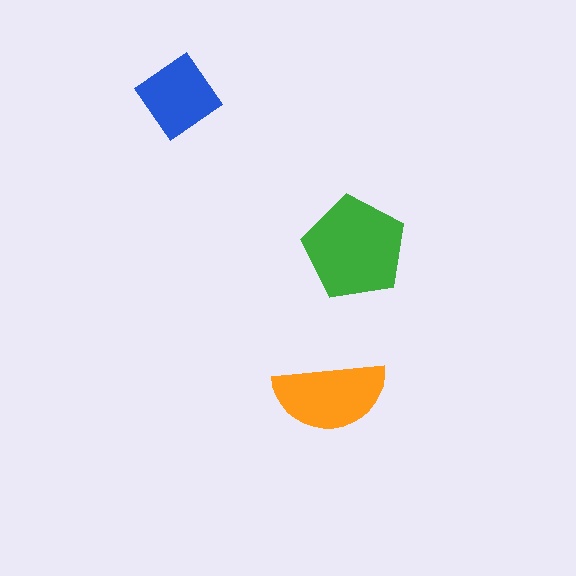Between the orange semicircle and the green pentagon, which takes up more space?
The green pentagon.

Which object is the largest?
The green pentagon.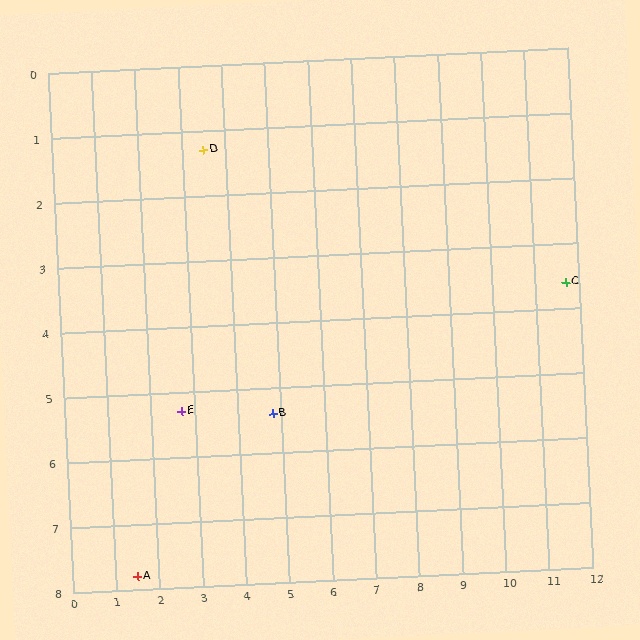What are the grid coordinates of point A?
Point A is at approximately (1.5, 7.8).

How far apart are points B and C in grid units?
Points B and C are about 7.1 grid units apart.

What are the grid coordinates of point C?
Point C is at approximately (11.7, 3.6).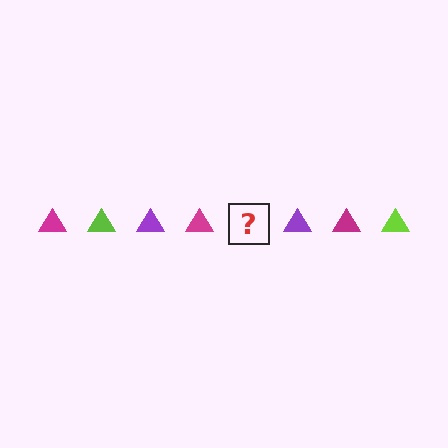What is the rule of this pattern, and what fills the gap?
The rule is that the pattern cycles through magenta, lime, purple triangles. The gap should be filled with a lime triangle.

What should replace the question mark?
The question mark should be replaced with a lime triangle.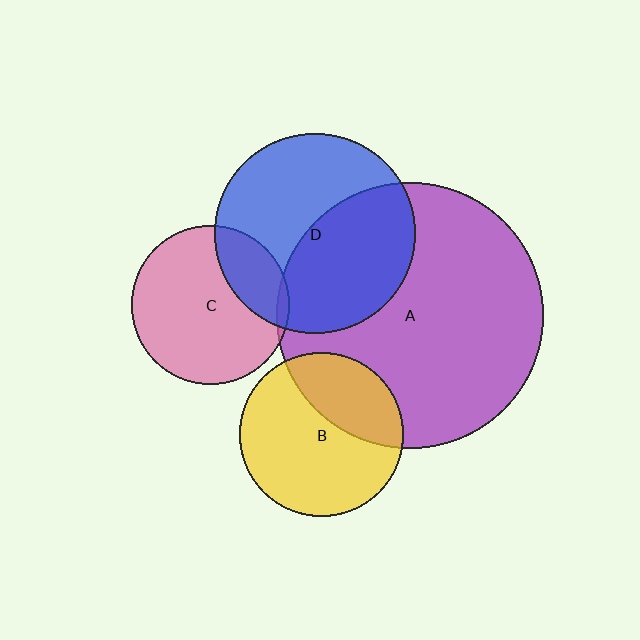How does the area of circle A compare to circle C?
Approximately 2.8 times.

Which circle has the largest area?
Circle A (purple).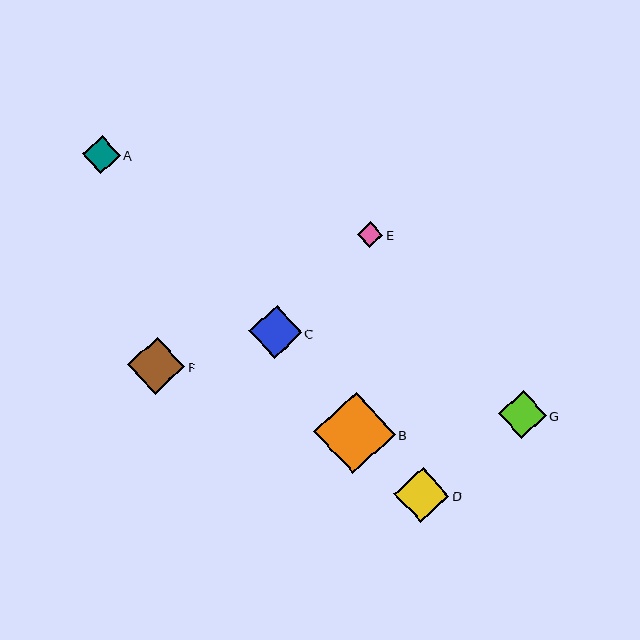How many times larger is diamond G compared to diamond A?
Diamond G is approximately 1.3 times the size of diamond A.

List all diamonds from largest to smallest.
From largest to smallest: B, F, D, C, G, A, E.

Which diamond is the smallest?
Diamond E is the smallest with a size of approximately 26 pixels.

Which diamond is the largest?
Diamond B is the largest with a size of approximately 82 pixels.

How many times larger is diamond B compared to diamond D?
Diamond B is approximately 1.5 times the size of diamond D.